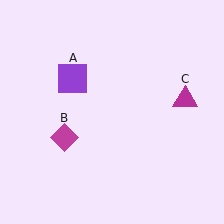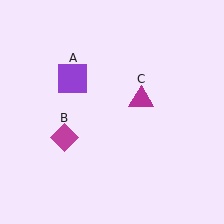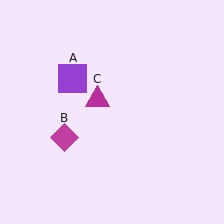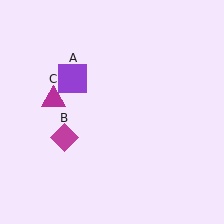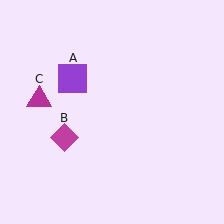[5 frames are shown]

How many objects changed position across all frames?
1 object changed position: magenta triangle (object C).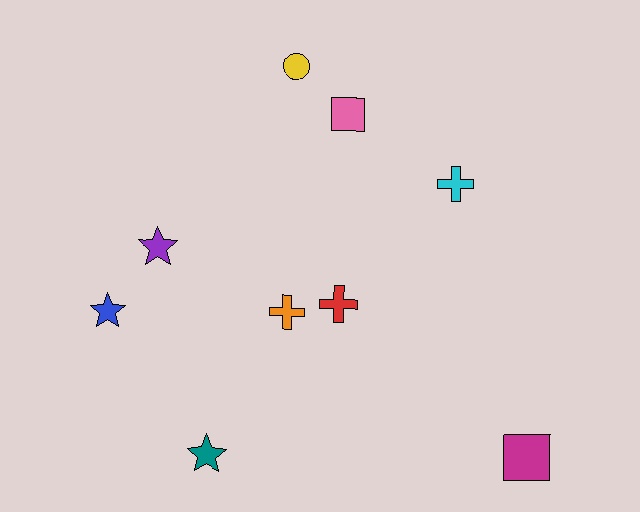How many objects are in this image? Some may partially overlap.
There are 9 objects.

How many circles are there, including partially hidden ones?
There is 1 circle.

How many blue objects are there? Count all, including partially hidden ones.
There is 1 blue object.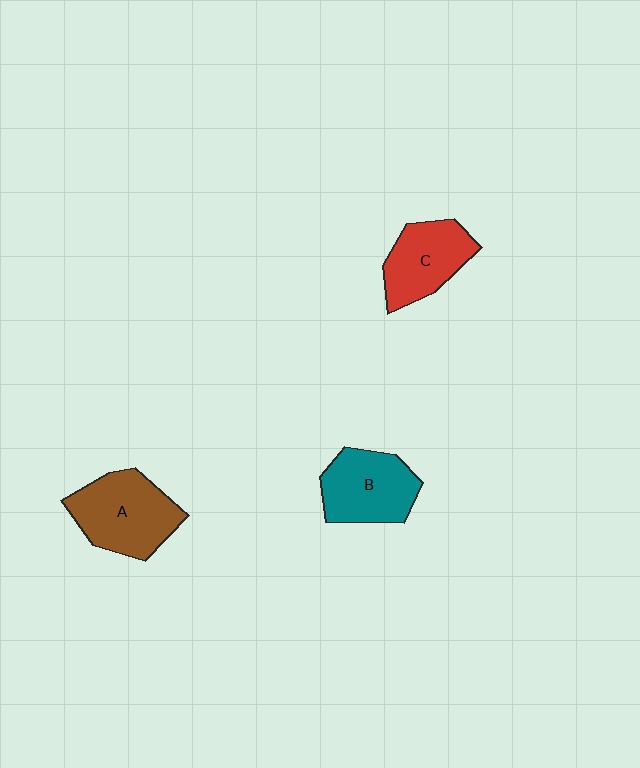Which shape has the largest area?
Shape A (brown).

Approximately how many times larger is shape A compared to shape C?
Approximately 1.3 times.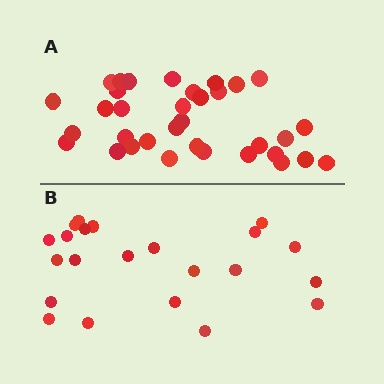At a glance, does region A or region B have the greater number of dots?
Region A (the top region) has more dots.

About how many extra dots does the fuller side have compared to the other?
Region A has roughly 12 or so more dots than region B.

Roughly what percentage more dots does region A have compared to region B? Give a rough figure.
About 55% more.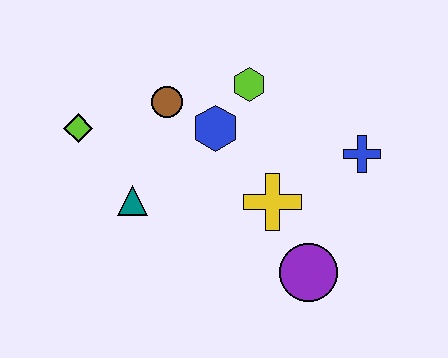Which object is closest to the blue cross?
The yellow cross is closest to the blue cross.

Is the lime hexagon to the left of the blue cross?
Yes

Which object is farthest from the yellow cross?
The lime diamond is farthest from the yellow cross.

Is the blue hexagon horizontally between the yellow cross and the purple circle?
No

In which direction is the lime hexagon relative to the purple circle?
The lime hexagon is above the purple circle.